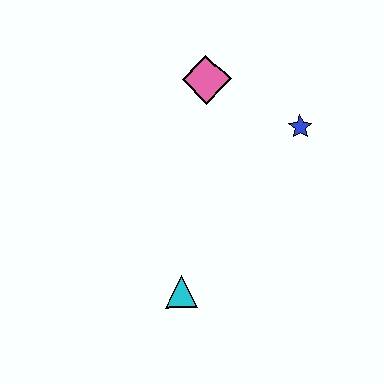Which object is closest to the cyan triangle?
The blue star is closest to the cyan triangle.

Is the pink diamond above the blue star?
Yes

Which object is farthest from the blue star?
The cyan triangle is farthest from the blue star.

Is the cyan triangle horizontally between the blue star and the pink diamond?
No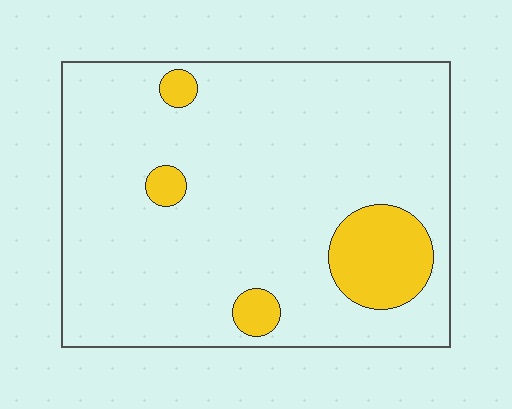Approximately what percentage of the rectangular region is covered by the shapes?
Approximately 10%.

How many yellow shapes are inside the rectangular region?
4.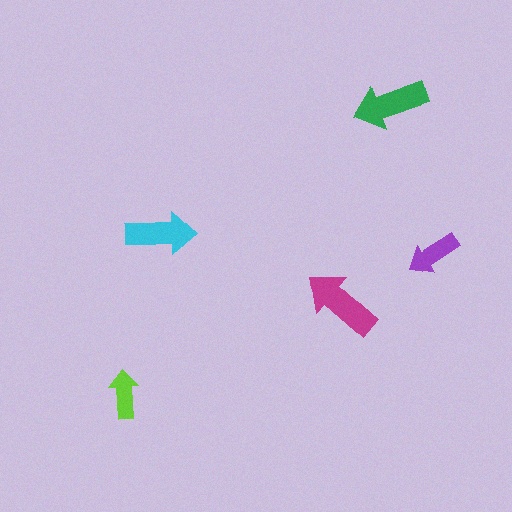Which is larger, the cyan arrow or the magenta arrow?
The magenta one.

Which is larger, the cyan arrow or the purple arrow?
The cyan one.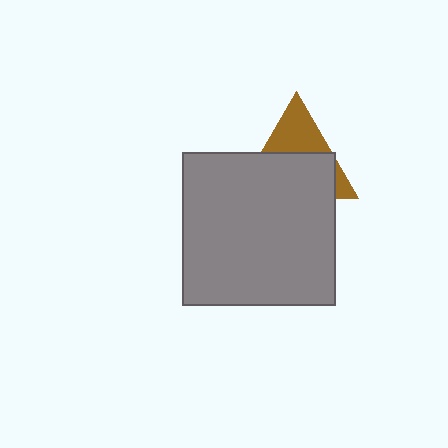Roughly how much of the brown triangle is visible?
A small part of it is visible (roughly 39%).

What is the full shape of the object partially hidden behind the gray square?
The partially hidden object is a brown triangle.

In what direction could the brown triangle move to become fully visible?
The brown triangle could move up. That would shift it out from behind the gray square entirely.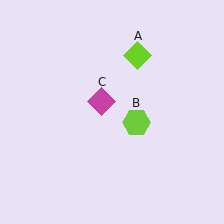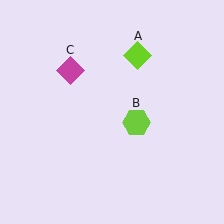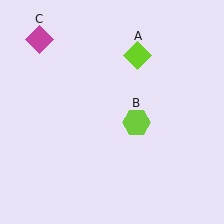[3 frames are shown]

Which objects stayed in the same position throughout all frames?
Lime diamond (object A) and lime hexagon (object B) remained stationary.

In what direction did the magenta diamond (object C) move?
The magenta diamond (object C) moved up and to the left.